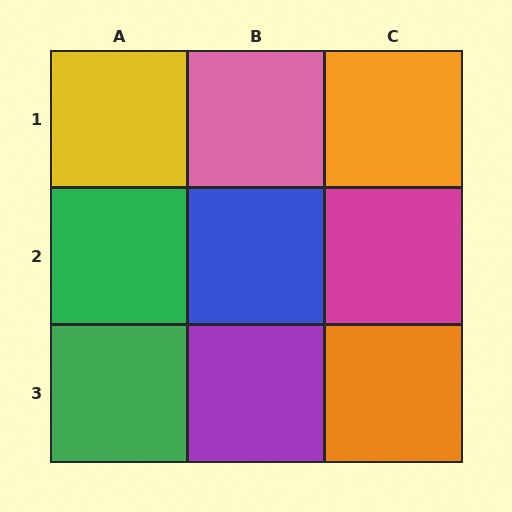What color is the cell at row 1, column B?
Pink.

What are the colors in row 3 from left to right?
Green, purple, orange.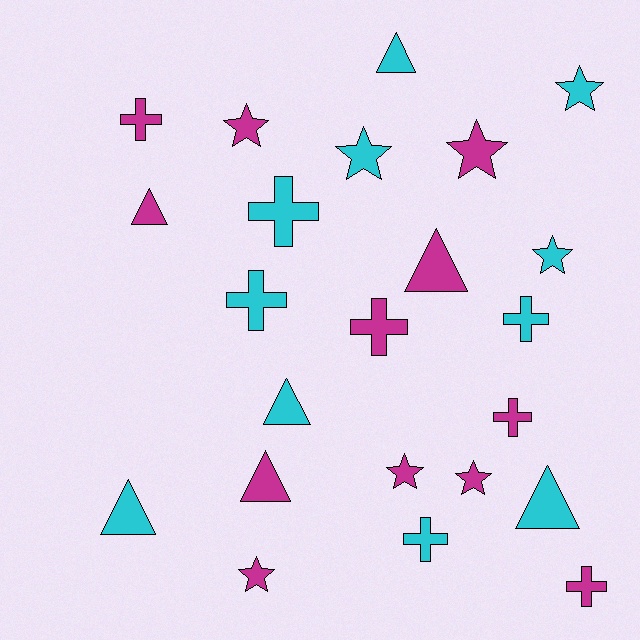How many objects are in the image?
There are 23 objects.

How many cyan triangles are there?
There are 4 cyan triangles.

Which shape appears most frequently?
Cross, with 8 objects.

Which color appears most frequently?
Magenta, with 12 objects.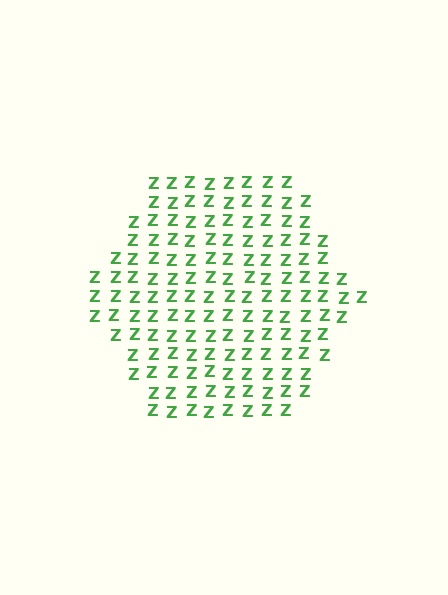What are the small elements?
The small elements are letter Z's.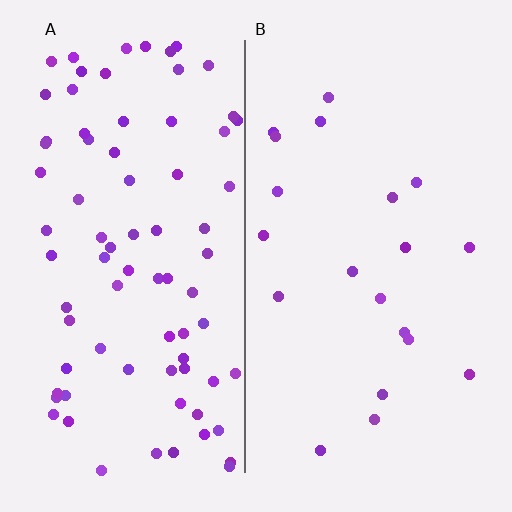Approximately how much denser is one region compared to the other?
Approximately 4.0× — region A over region B.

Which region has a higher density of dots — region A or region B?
A (the left).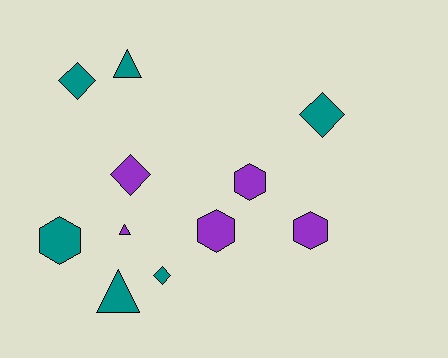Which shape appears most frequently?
Diamond, with 4 objects.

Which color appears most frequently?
Teal, with 6 objects.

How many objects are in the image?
There are 11 objects.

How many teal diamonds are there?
There are 3 teal diamonds.